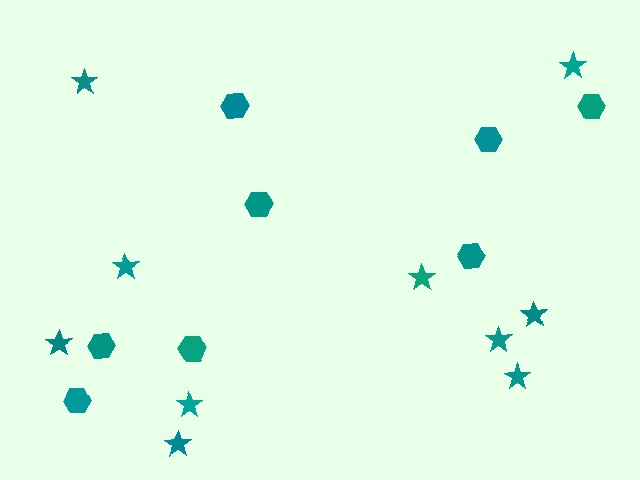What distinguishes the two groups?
There are 2 groups: one group of stars (10) and one group of hexagons (8).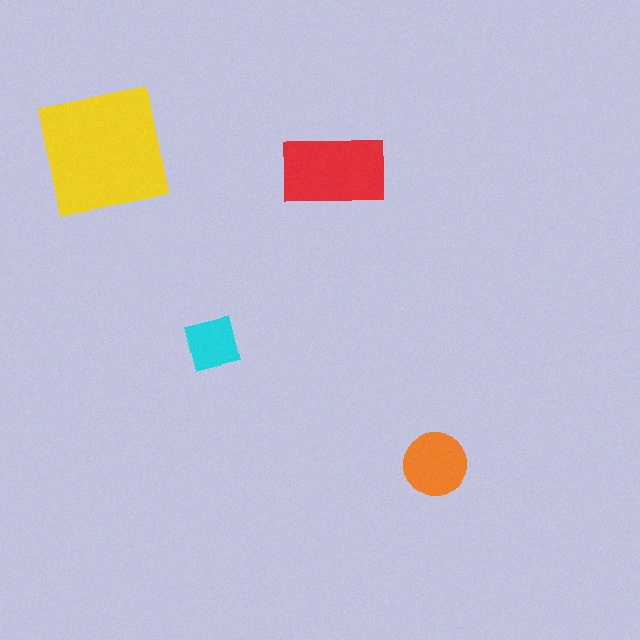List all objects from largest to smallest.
The yellow square, the red rectangle, the orange circle, the cyan square.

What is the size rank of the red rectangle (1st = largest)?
2nd.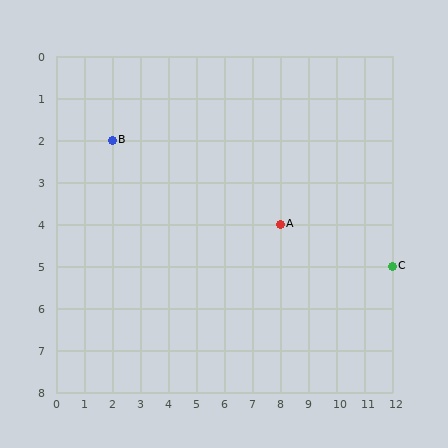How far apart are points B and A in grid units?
Points B and A are 6 columns and 2 rows apart (about 6.3 grid units diagonally).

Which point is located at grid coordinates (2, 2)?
Point B is at (2, 2).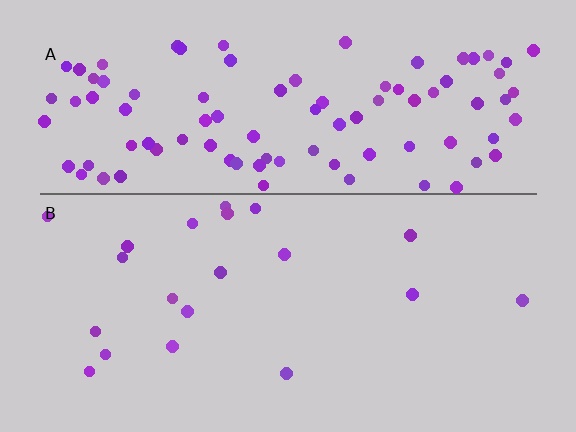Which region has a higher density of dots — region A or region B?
A (the top).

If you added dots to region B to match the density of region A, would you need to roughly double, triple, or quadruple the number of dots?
Approximately quadruple.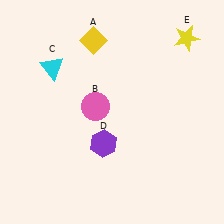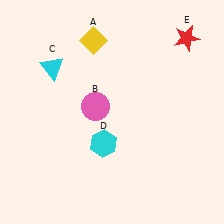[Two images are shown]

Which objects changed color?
D changed from purple to cyan. E changed from yellow to red.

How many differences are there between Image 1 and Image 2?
There are 2 differences between the two images.